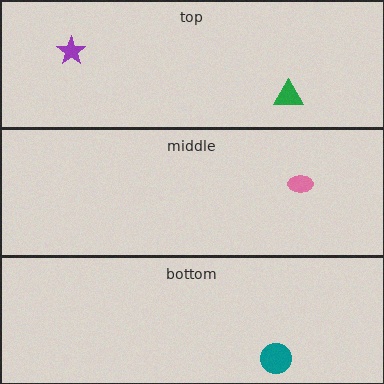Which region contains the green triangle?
The top region.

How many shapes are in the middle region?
1.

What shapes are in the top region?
The purple star, the green triangle.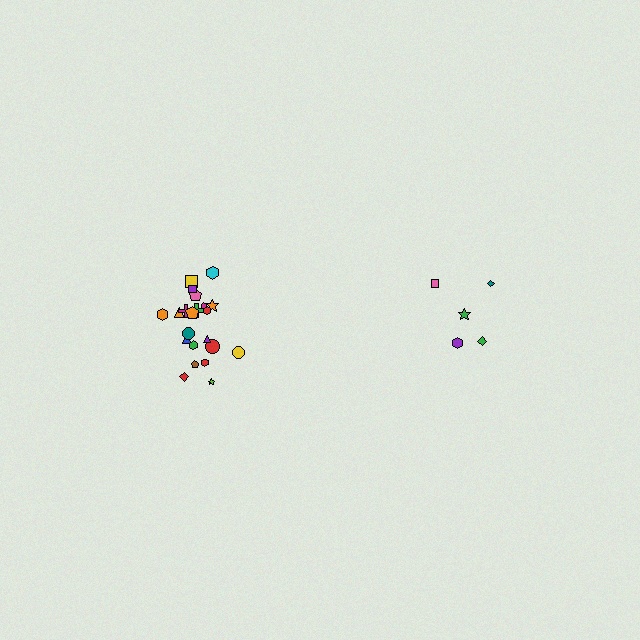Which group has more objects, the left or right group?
The left group.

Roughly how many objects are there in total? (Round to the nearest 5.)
Roughly 25 objects in total.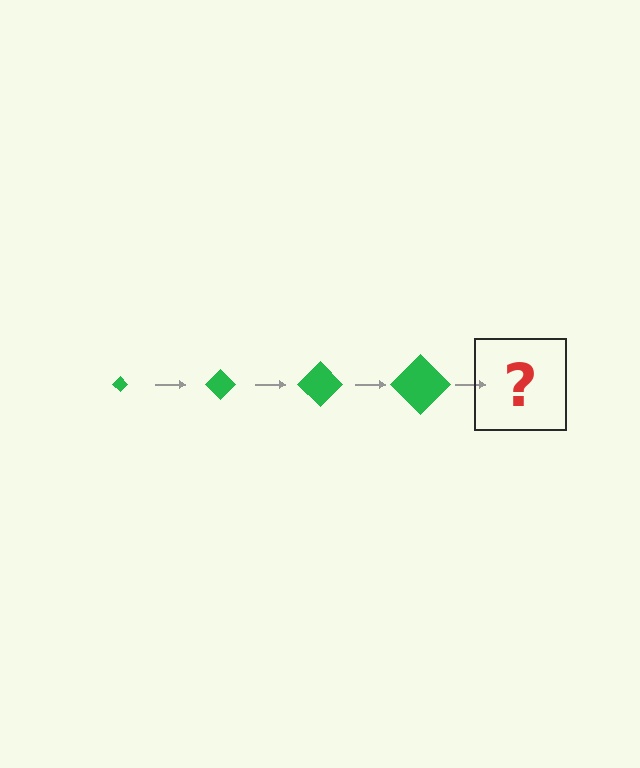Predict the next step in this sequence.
The next step is a green diamond, larger than the previous one.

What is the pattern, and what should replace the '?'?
The pattern is that the diamond gets progressively larger each step. The '?' should be a green diamond, larger than the previous one.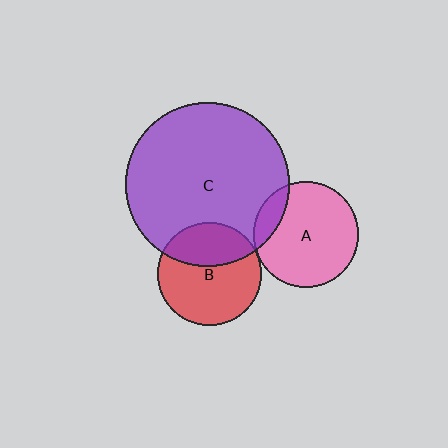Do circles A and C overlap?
Yes.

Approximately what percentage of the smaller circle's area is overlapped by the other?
Approximately 15%.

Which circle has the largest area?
Circle C (purple).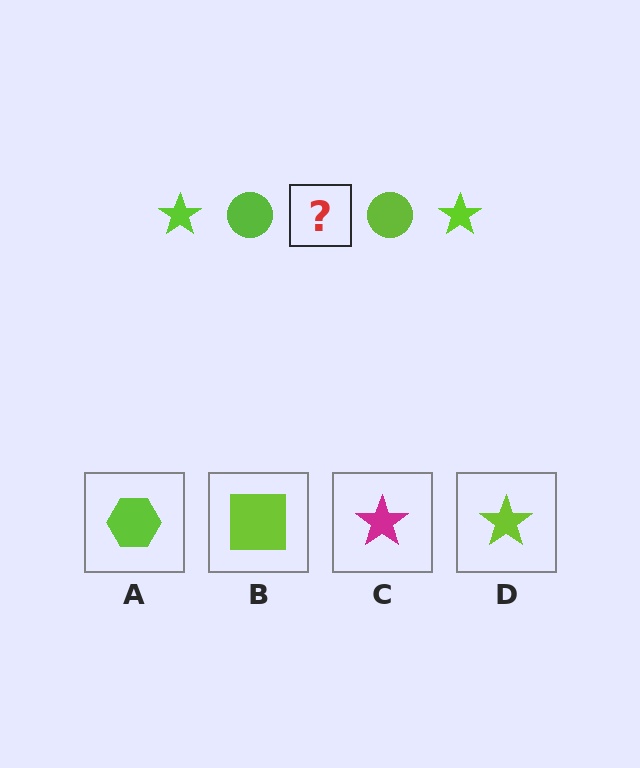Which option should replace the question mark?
Option D.